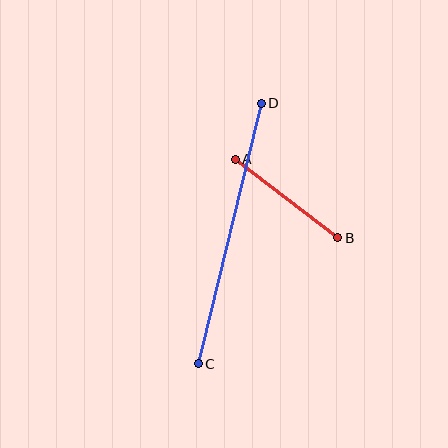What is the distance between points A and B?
The distance is approximately 129 pixels.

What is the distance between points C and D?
The distance is approximately 268 pixels.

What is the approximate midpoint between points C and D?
The midpoint is at approximately (230, 233) pixels.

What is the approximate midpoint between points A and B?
The midpoint is at approximately (287, 199) pixels.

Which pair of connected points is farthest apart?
Points C and D are farthest apart.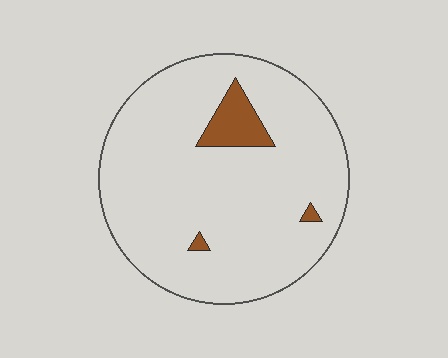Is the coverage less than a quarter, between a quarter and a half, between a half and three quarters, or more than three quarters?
Less than a quarter.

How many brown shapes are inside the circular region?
3.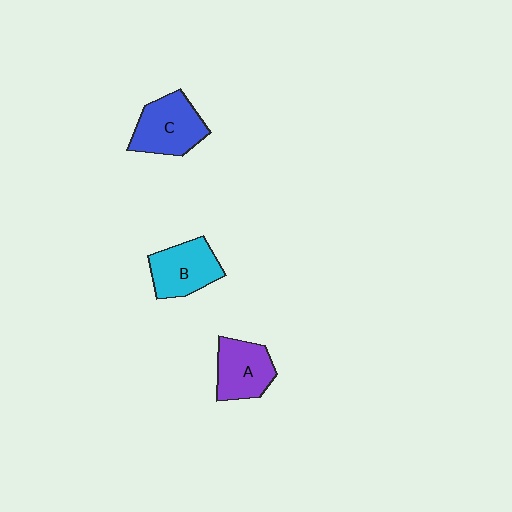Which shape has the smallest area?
Shape A (purple).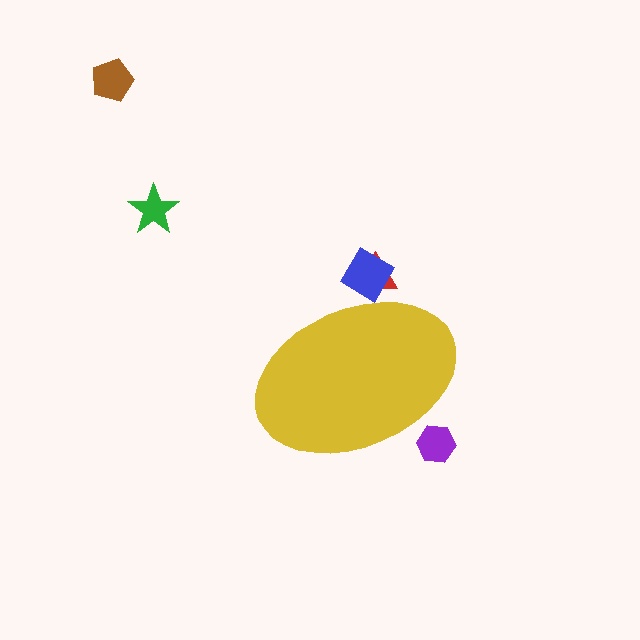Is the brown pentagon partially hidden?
No, the brown pentagon is fully visible.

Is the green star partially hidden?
No, the green star is fully visible.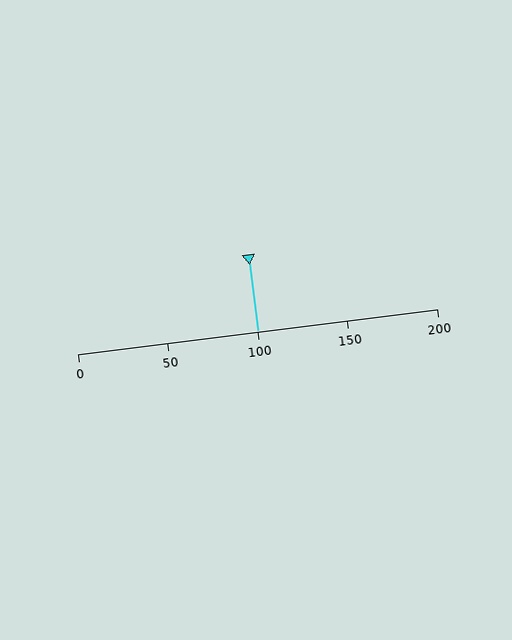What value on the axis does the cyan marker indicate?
The marker indicates approximately 100.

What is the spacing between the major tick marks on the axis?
The major ticks are spaced 50 apart.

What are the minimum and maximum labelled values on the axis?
The axis runs from 0 to 200.